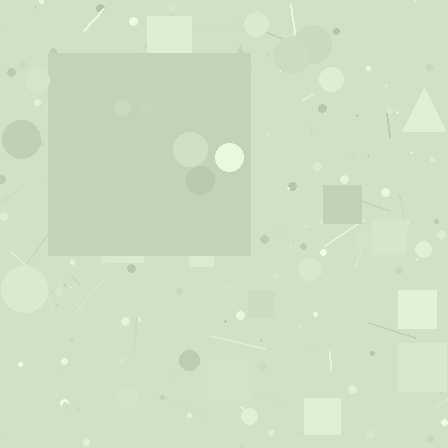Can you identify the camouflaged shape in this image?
The camouflaged shape is a square.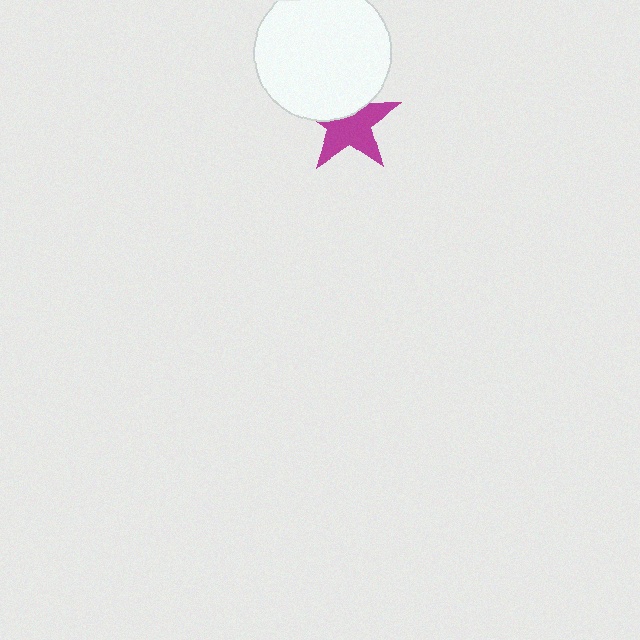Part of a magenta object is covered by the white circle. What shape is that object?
It is a star.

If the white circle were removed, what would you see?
You would see the complete magenta star.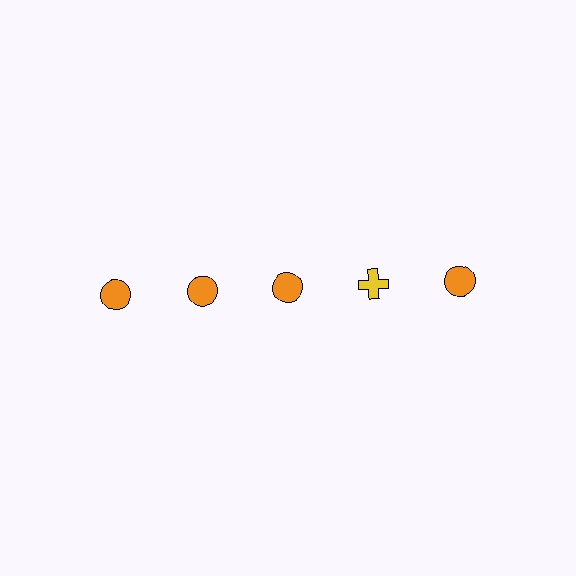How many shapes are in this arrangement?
There are 5 shapes arranged in a grid pattern.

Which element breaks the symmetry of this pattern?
The yellow cross in the top row, second from right column breaks the symmetry. All other shapes are orange circles.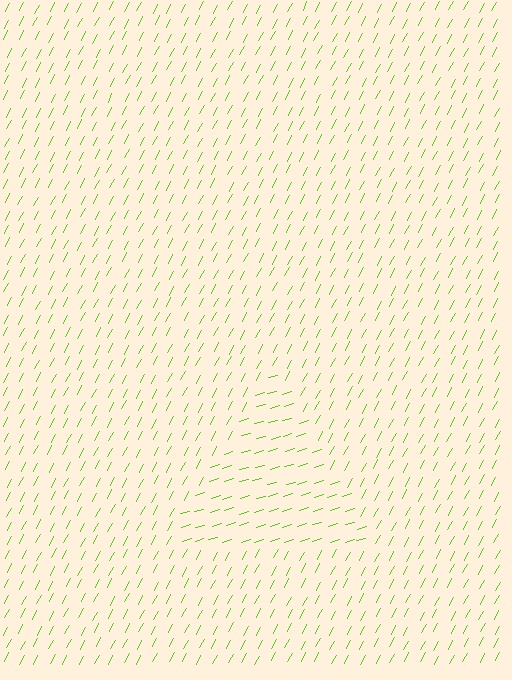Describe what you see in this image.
The image is filled with small lime line segments. A triangle region in the image has lines oriented differently from the surrounding lines, creating a visible texture boundary.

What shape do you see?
I see a triangle.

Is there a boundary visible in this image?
Yes, there is a texture boundary formed by a change in line orientation.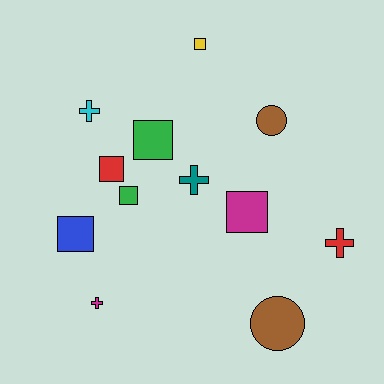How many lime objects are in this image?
There are no lime objects.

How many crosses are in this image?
There are 4 crosses.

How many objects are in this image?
There are 12 objects.